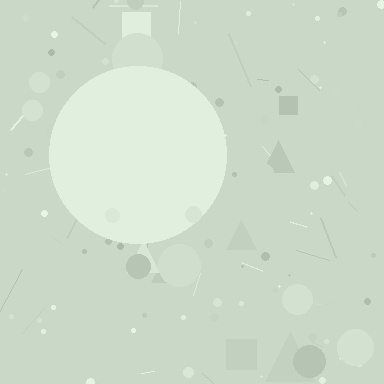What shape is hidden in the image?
A circle is hidden in the image.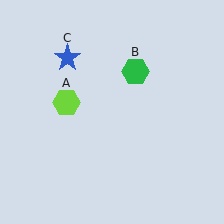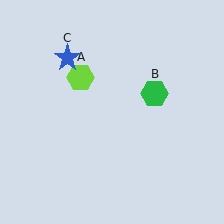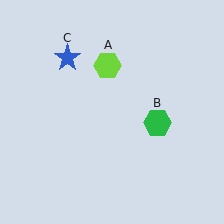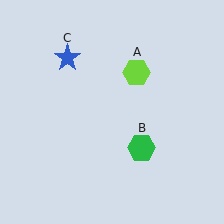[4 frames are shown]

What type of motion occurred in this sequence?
The lime hexagon (object A), green hexagon (object B) rotated clockwise around the center of the scene.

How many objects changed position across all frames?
2 objects changed position: lime hexagon (object A), green hexagon (object B).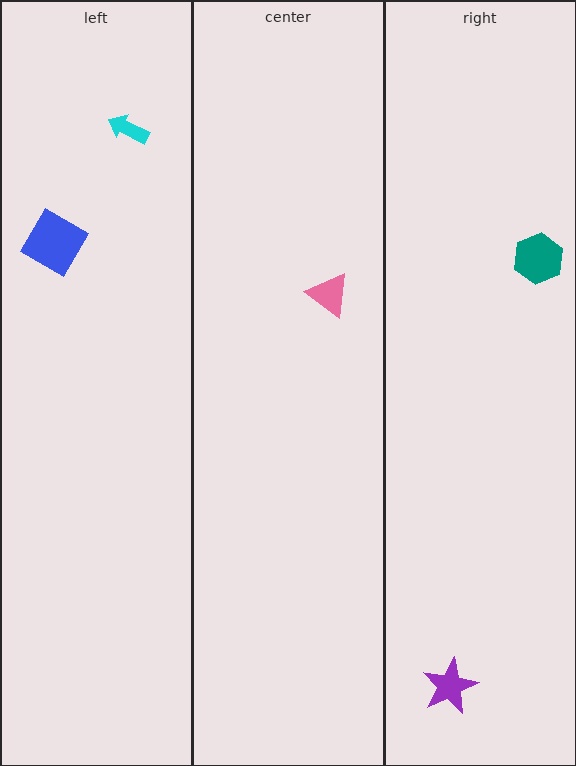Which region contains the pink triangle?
The center region.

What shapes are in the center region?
The pink triangle.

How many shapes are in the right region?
2.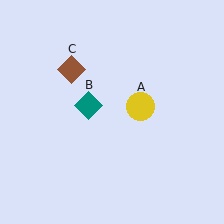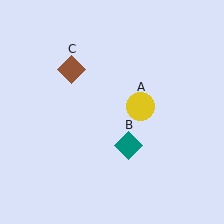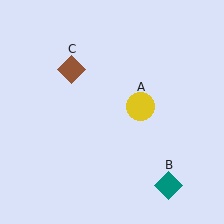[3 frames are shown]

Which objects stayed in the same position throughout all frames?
Yellow circle (object A) and brown diamond (object C) remained stationary.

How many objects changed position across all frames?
1 object changed position: teal diamond (object B).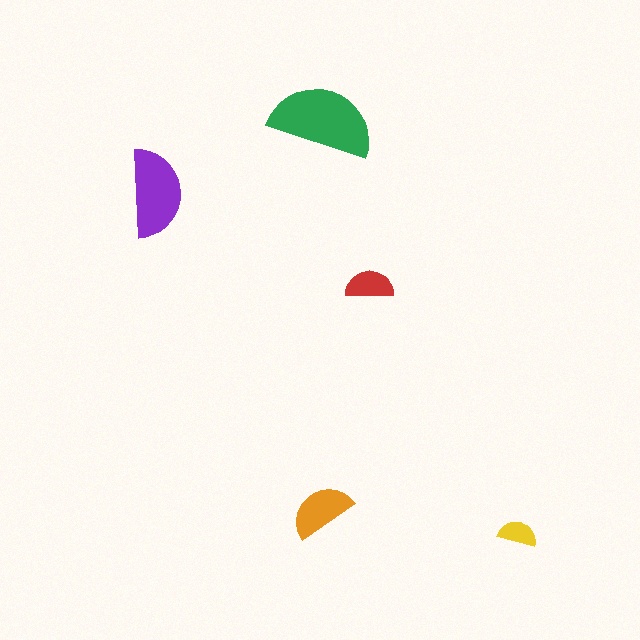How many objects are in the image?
There are 5 objects in the image.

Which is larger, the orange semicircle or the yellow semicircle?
The orange one.